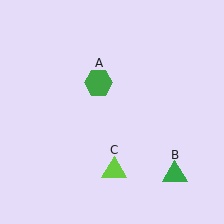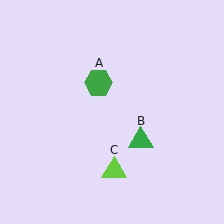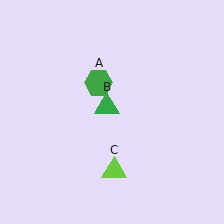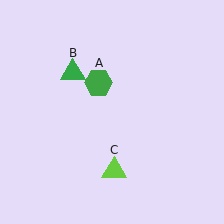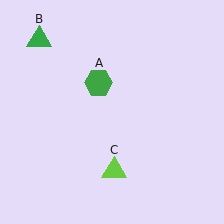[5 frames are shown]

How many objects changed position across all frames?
1 object changed position: green triangle (object B).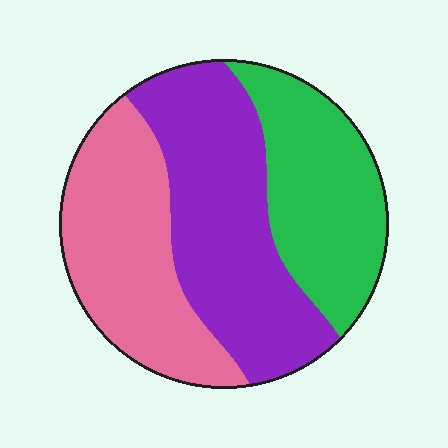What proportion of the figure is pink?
Pink covers about 30% of the figure.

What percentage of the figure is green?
Green takes up about one quarter (1/4) of the figure.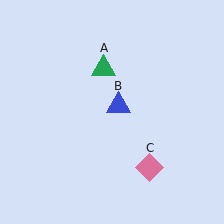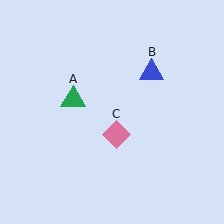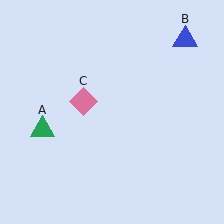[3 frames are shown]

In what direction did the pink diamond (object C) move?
The pink diamond (object C) moved up and to the left.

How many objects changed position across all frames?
3 objects changed position: green triangle (object A), blue triangle (object B), pink diamond (object C).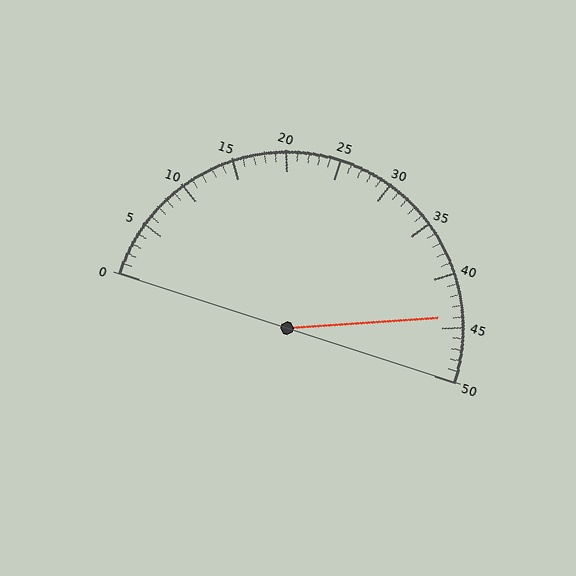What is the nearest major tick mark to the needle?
The nearest major tick mark is 45.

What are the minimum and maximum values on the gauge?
The gauge ranges from 0 to 50.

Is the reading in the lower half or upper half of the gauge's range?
The reading is in the upper half of the range (0 to 50).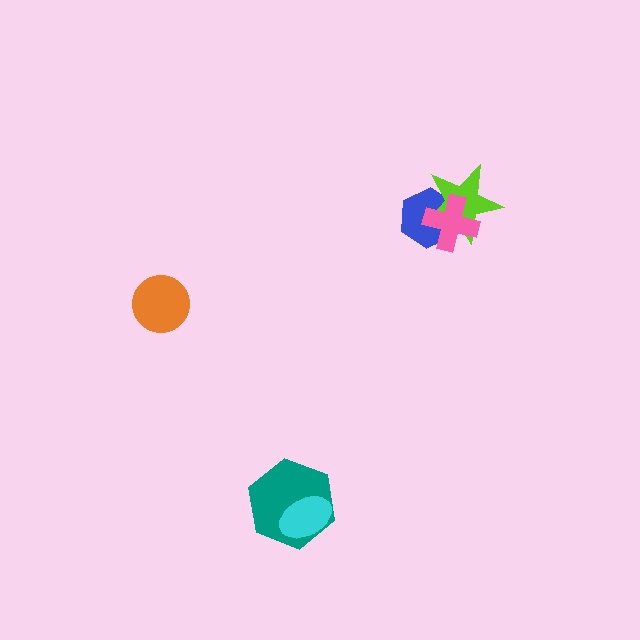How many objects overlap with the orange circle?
0 objects overlap with the orange circle.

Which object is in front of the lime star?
The pink cross is in front of the lime star.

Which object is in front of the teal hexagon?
The cyan ellipse is in front of the teal hexagon.